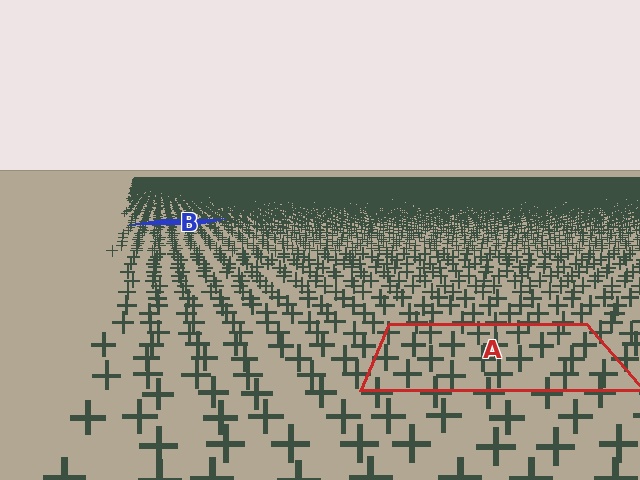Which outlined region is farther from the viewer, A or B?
Region B is farther from the viewer — the texture elements inside it appear smaller and more densely packed.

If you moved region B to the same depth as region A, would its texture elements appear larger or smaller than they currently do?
They would appear larger. At a closer depth, the same texture elements are projected at a bigger on-screen size.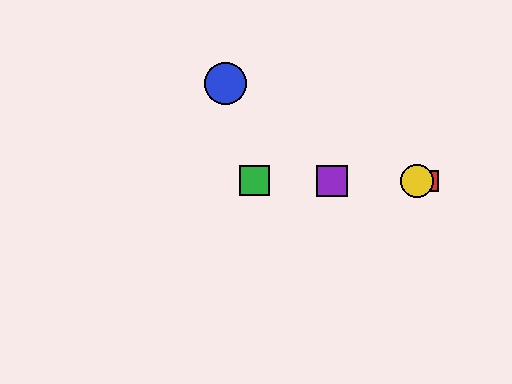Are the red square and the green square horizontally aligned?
Yes, both are at y≈181.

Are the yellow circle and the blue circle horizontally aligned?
No, the yellow circle is at y≈181 and the blue circle is at y≈84.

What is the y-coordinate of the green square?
The green square is at y≈181.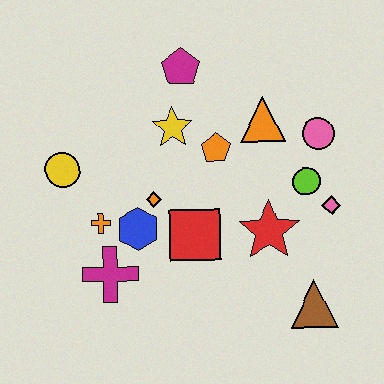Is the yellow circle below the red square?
No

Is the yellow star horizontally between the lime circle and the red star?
No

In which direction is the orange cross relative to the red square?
The orange cross is to the left of the red square.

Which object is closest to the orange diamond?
The blue hexagon is closest to the orange diamond.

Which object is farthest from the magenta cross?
The pink circle is farthest from the magenta cross.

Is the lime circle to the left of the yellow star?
No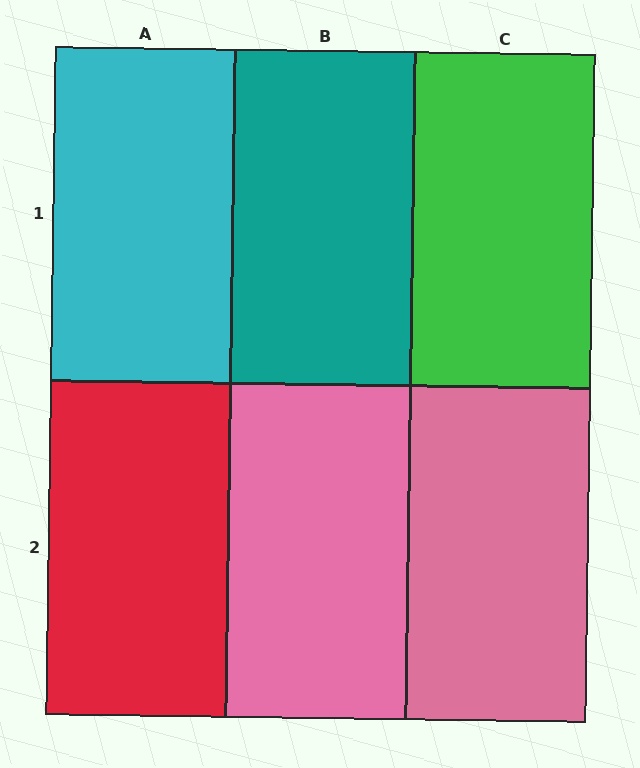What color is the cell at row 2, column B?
Pink.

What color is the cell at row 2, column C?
Pink.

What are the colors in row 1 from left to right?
Cyan, teal, green.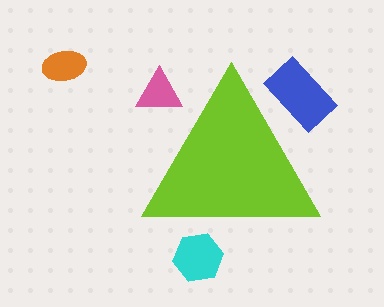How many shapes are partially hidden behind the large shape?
3 shapes are partially hidden.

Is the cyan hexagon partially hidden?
Yes, the cyan hexagon is partially hidden behind the lime triangle.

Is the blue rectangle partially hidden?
Yes, the blue rectangle is partially hidden behind the lime triangle.